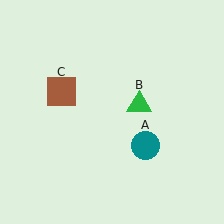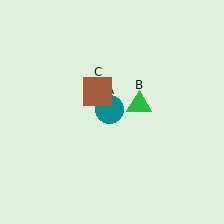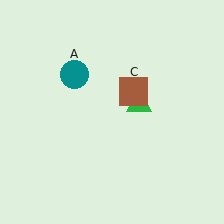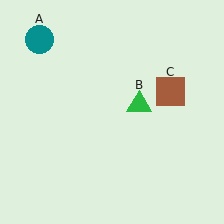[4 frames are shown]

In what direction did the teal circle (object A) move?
The teal circle (object A) moved up and to the left.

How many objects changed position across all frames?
2 objects changed position: teal circle (object A), brown square (object C).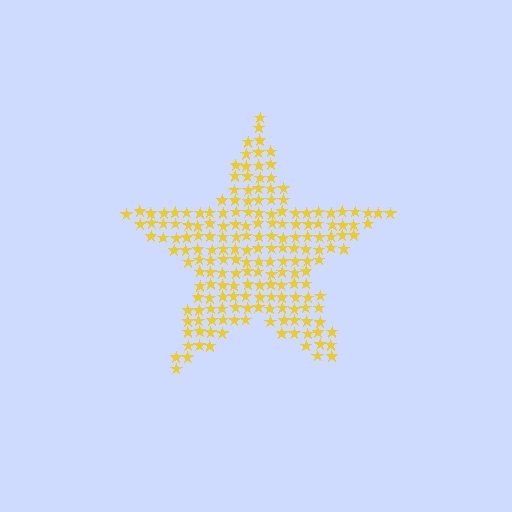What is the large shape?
The large shape is a star.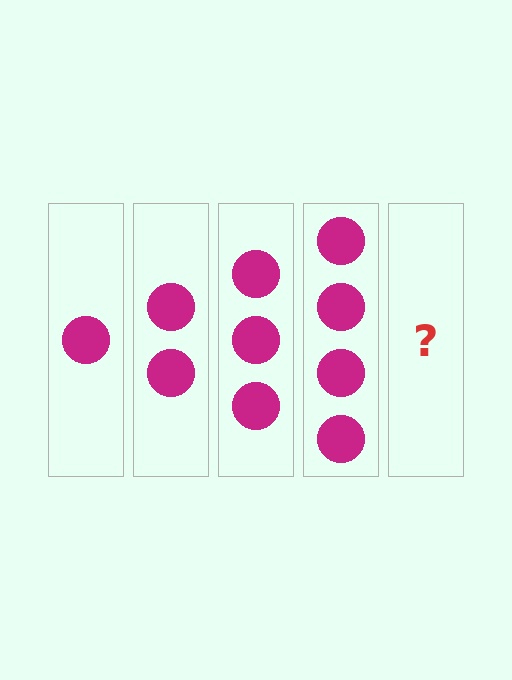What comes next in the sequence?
The next element should be 5 circles.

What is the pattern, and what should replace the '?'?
The pattern is that each step adds one more circle. The '?' should be 5 circles.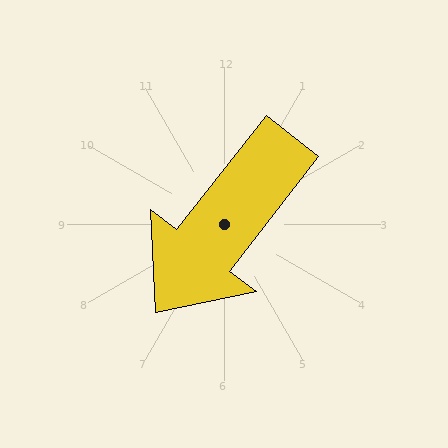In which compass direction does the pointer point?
Southwest.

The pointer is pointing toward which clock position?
Roughly 7 o'clock.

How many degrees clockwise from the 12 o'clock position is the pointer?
Approximately 218 degrees.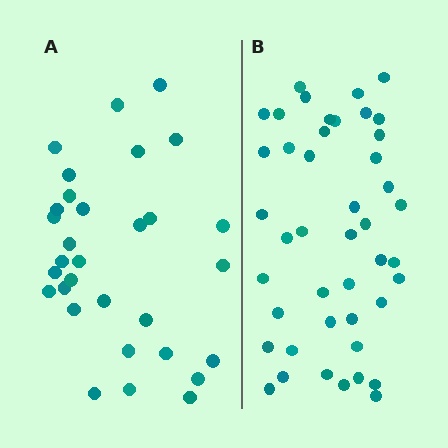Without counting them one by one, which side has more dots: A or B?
Region B (the right region) has more dots.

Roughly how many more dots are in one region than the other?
Region B has approximately 15 more dots than region A.